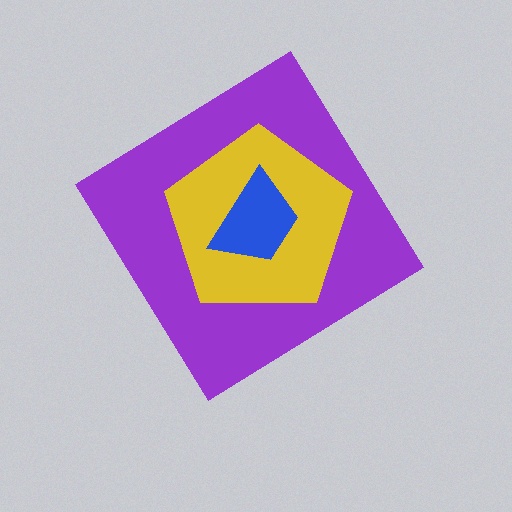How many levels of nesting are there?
3.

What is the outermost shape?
The purple diamond.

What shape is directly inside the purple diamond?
The yellow pentagon.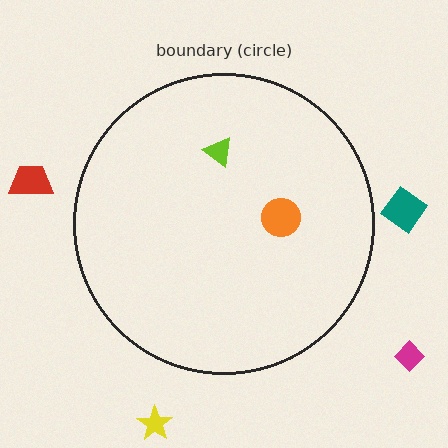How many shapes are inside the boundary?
2 inside, 4 outside.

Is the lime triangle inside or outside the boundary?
Inside.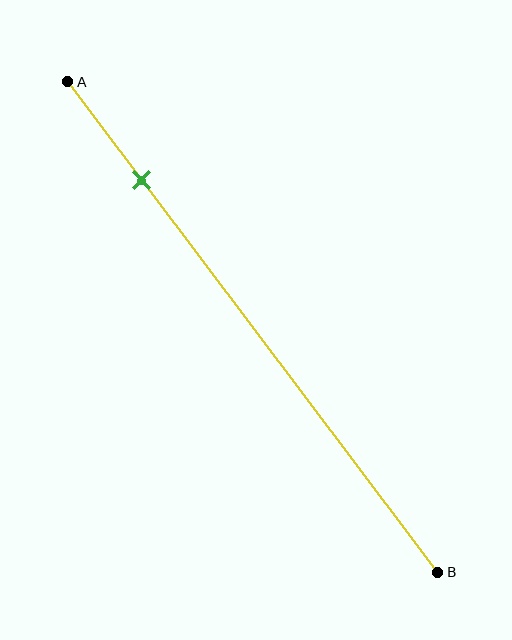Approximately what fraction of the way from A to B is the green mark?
The green mark is approximately 20% of the way from A to B.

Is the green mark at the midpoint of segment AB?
No, the mark is at about 20% from A, not at the 50% midpoint.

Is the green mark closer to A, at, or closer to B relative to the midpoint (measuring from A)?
The green mark is closer to point A than the midpoint of segment AB.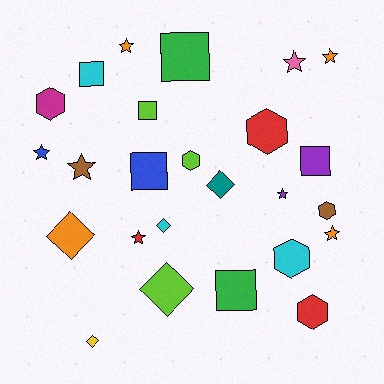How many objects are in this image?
There are 25 objects.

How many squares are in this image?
There are 6 squares.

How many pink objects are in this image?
There is 1 pink object.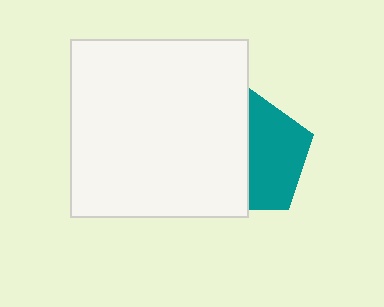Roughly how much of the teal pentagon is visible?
About half of it is visible (roughly 50%).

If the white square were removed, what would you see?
You would see the complete teal pentagon.